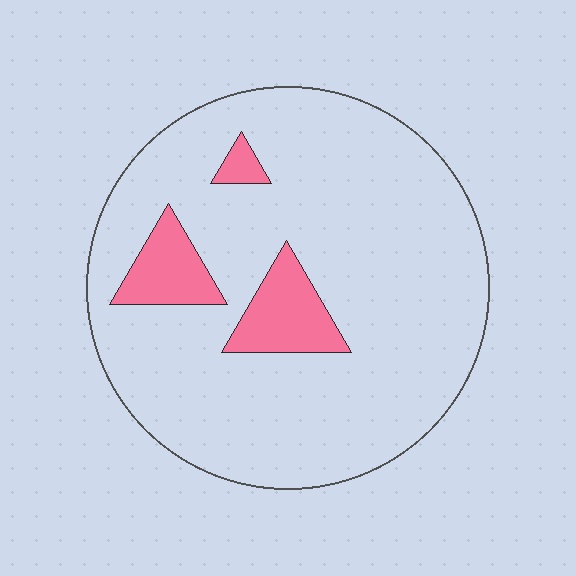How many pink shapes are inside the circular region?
3.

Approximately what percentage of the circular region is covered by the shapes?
Approximately 10%.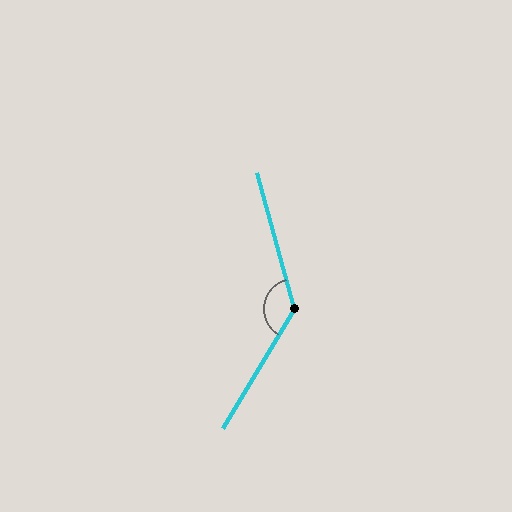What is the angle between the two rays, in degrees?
Approximately 134 degrees.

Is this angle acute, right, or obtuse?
It is obtuse.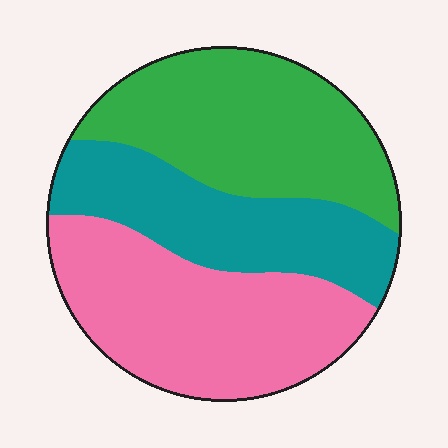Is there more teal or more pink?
Pink.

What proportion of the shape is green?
Green takes up about one third (1/3) of the shape.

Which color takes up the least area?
Teal, at roughly 25%.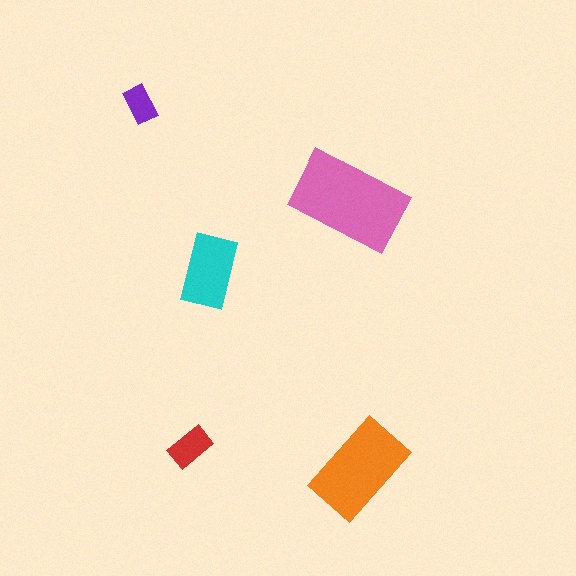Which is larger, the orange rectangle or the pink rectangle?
The pink one.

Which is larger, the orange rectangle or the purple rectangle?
The orange one.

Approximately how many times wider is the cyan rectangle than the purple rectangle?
About 2 times wider.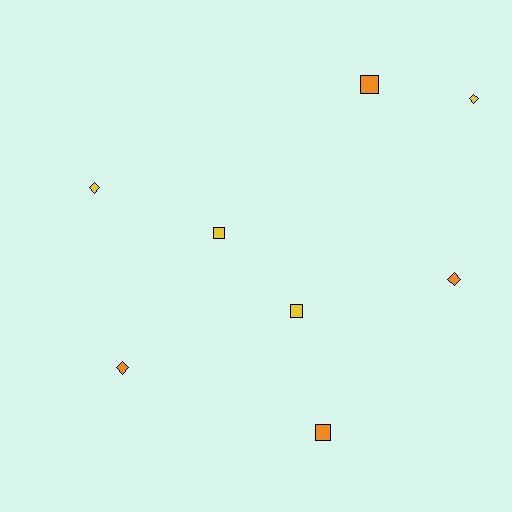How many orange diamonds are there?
There are 2 orange diamonds.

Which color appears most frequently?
Orange, with 4 objects.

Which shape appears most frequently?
Diamond, with 4 objects.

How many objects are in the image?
There are 8 objects.